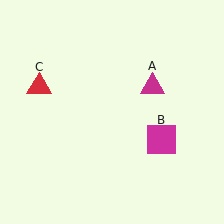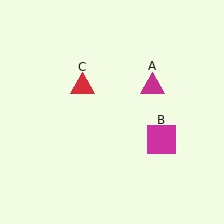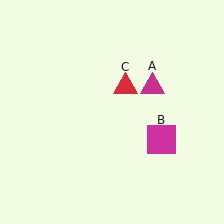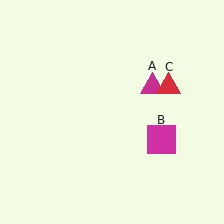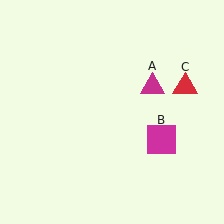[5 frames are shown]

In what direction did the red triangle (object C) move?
The red triangle (object C) moved right.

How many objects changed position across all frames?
1 object changed position: red triangle (object C).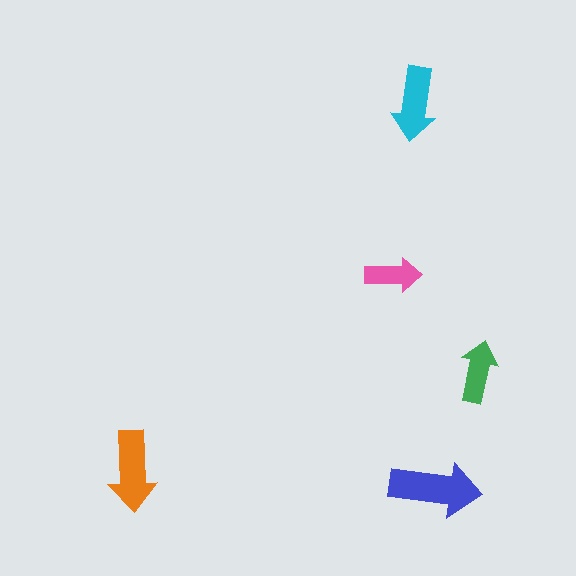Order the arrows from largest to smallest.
the blue one, the orange one, the cyan one, the green one, the pink one.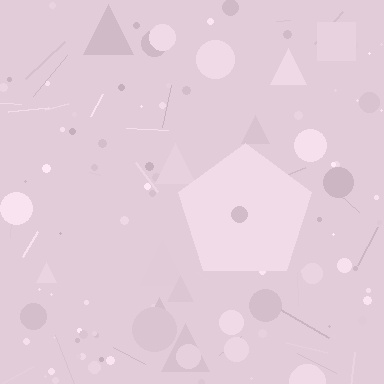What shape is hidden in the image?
A pentagon is hidden in the image.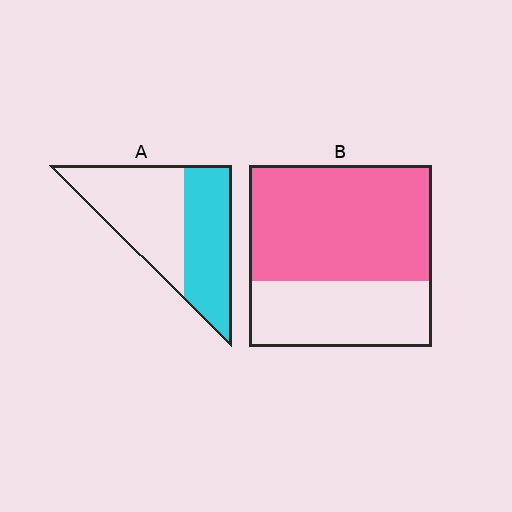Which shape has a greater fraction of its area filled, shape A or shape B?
Shape B.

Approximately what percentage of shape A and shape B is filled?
A is approximately 45% and B is approximately 65%.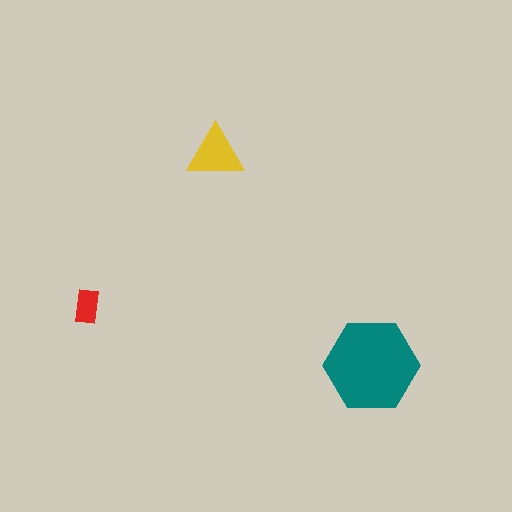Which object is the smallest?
The red rectangle.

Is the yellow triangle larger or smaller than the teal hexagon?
Smaller.